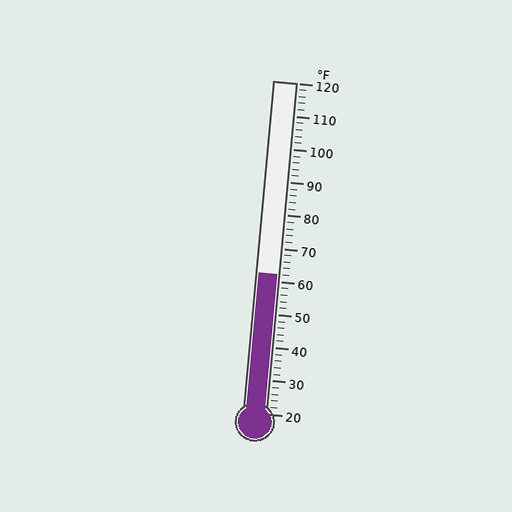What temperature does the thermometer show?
The thermometer shows approximately 62°F.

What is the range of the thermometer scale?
The thermometer scale ranges from 20°F to 120°F.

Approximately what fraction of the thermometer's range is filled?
The thermometer is filled to approximately 40% of its range.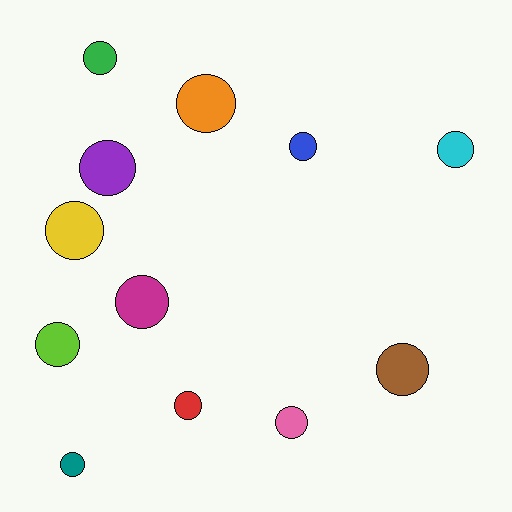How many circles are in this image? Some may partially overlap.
There are 12 circles.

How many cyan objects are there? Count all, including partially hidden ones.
There is 1 cyan object.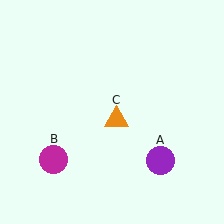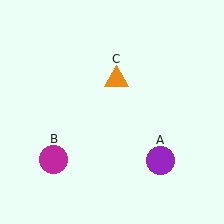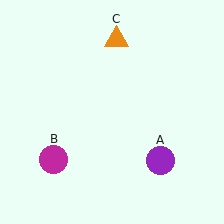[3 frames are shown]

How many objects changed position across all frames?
1 object changed position: orange triangle (object C).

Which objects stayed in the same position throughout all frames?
Purple circle (object A) and magenta circle (object B) remained stationary.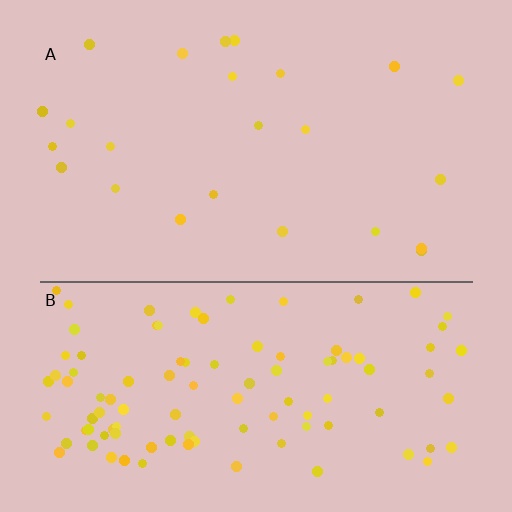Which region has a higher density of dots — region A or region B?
B (the bottom).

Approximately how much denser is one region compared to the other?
Approximately 4.4× — region B over region A.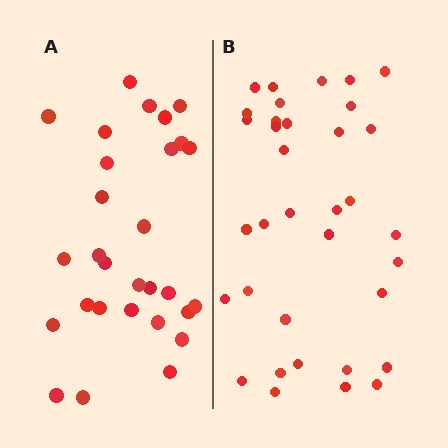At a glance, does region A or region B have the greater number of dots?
Region B (the right region) has more dots.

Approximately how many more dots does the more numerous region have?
Region B has about 6 more dots than region A.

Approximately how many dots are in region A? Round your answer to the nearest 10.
About 30 dots. (The exact count is 29, which rounds to 30.)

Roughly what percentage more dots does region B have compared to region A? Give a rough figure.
About 20% more.